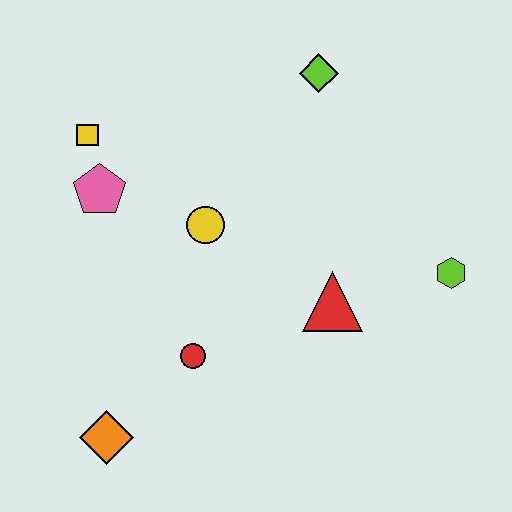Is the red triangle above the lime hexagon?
No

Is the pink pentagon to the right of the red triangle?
No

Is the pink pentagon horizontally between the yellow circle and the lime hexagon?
No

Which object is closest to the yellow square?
The pink pentagon is closest to the yellow square.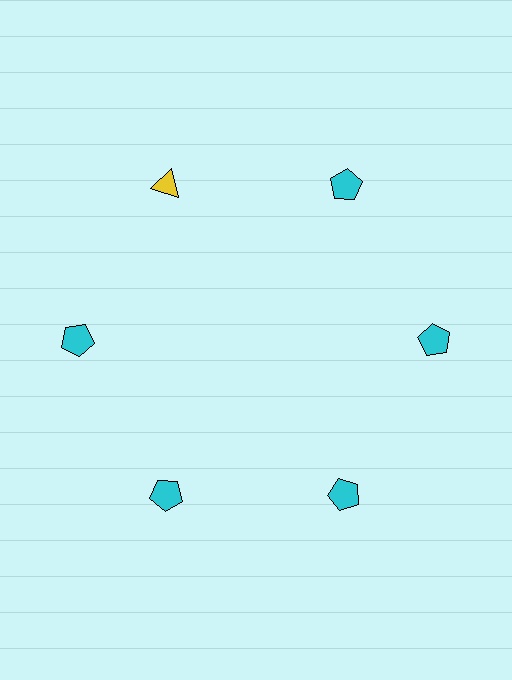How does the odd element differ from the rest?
It differs in both color (yellow instead of cyan) and shape (triangle instead of pentagon).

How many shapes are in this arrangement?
There are 6 shapes arranged in a ring pattern.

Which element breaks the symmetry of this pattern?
The yellow triangle at roughly the 11 o'clock position breaks the symmetry. All other shapes are cyan pentagons.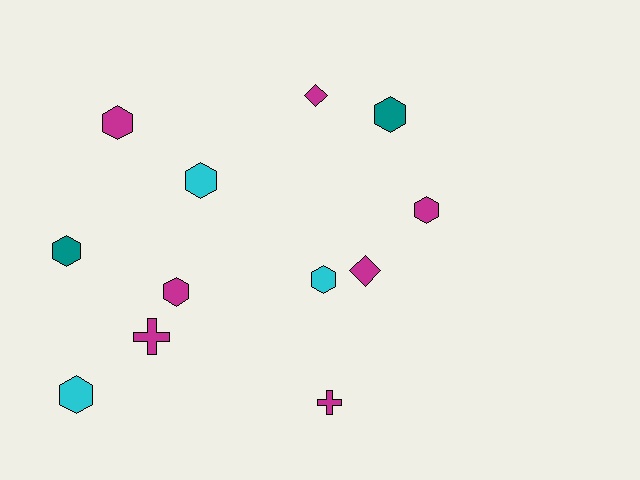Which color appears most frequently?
Magenta, with 7 objects.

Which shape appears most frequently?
Hexagon, with 8 objects.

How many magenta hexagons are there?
There are 3 magenta hexagons.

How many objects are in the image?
There are 12 objects.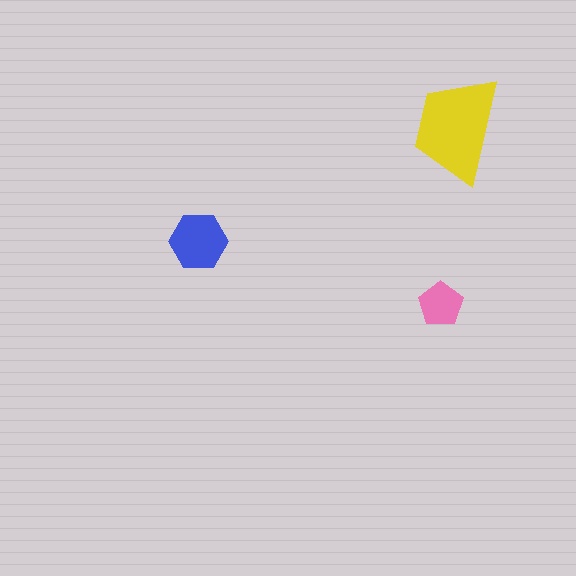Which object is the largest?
The yellow trapezoid.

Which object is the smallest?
The pink pentagon.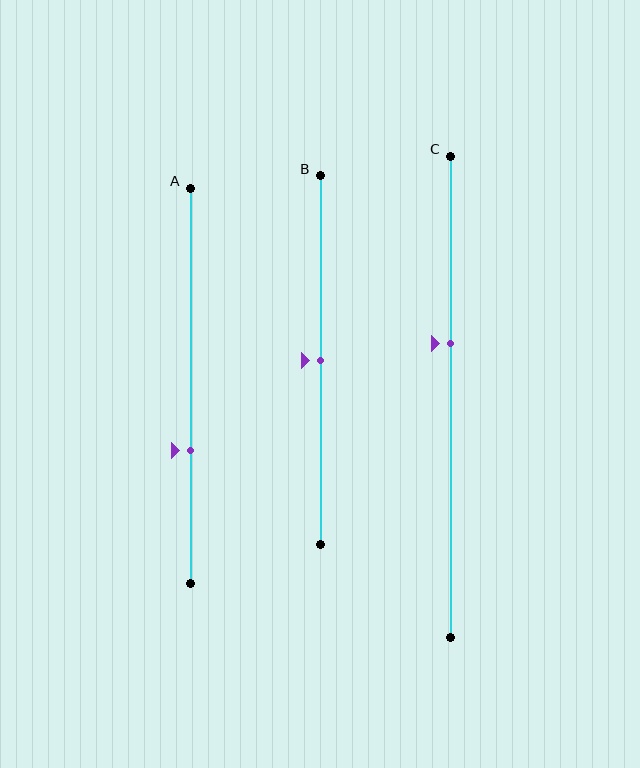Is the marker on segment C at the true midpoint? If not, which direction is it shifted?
No, the marker on segment C is shifted upward by about 11% of the segment length.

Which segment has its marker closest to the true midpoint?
Segment B has its marker closest to the true midpoint.